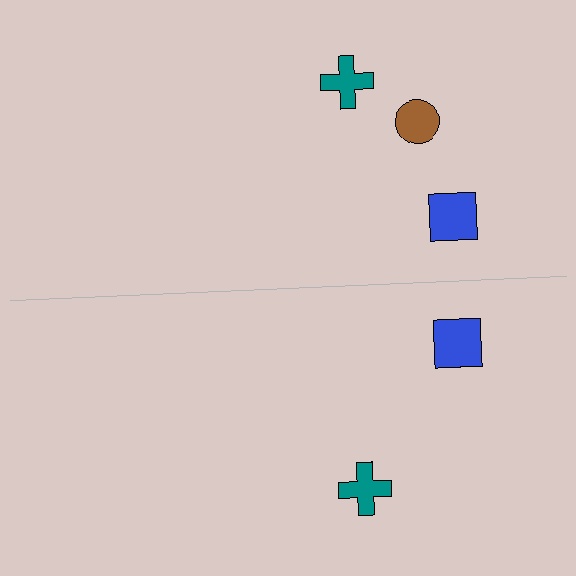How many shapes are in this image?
There are 5 shapes in this image.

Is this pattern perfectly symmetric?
No, the pattern is not perfectly symmetric. A brown circle is missing from the bottom side.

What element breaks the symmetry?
A brown circle is missing from the bottom side.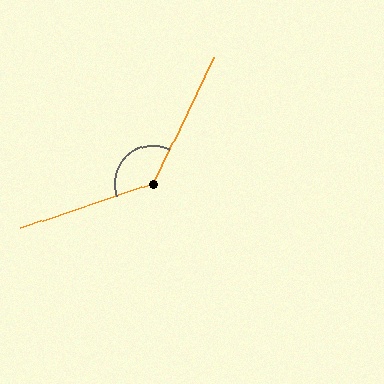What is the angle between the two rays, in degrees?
Approximately 134 degrees.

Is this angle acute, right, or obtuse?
It is obtuse.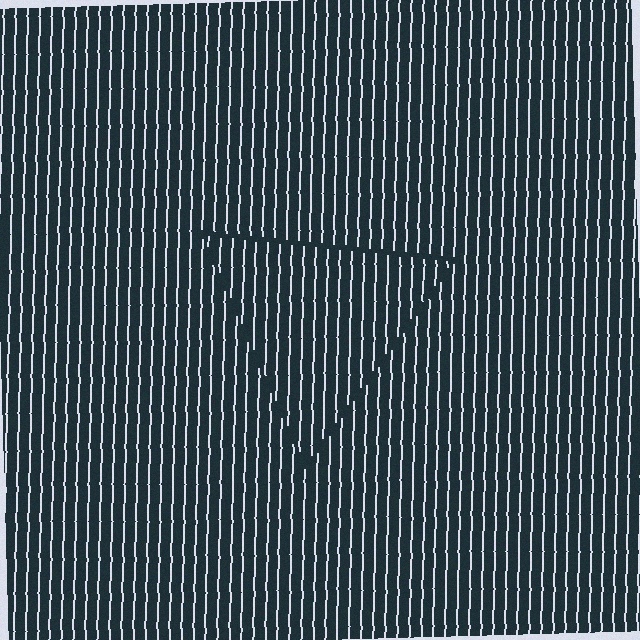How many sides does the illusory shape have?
3 sides — the line-ends trace a triangle.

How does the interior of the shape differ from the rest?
The interior of the shape contains the same grating, shifted by half a period — the contour is defined by the phase discontinuity where line-ends from the inner and outer gratings abut.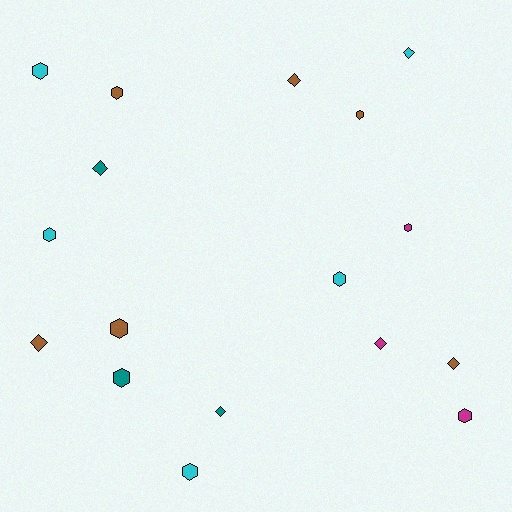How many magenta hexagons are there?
There are 2 magenta hexagons.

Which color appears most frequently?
Brown, with 6 objects.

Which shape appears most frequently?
Hexagon, with 10 objects.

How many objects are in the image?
There are 17 objects.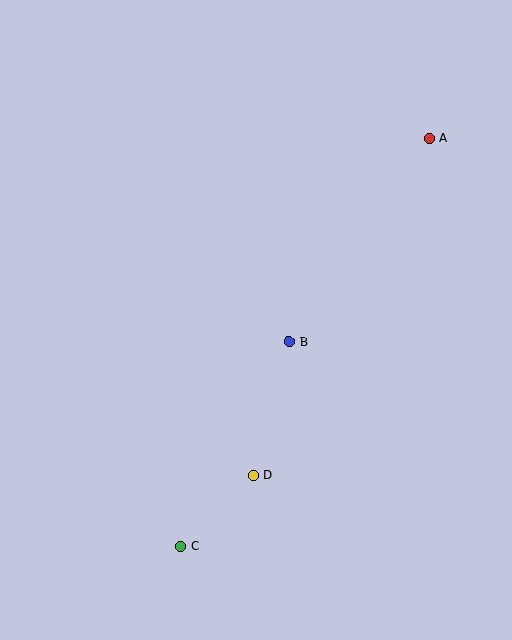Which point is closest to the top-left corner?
Point B is closest to the top-left corner.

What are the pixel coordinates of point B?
Point B is at (289, 342).